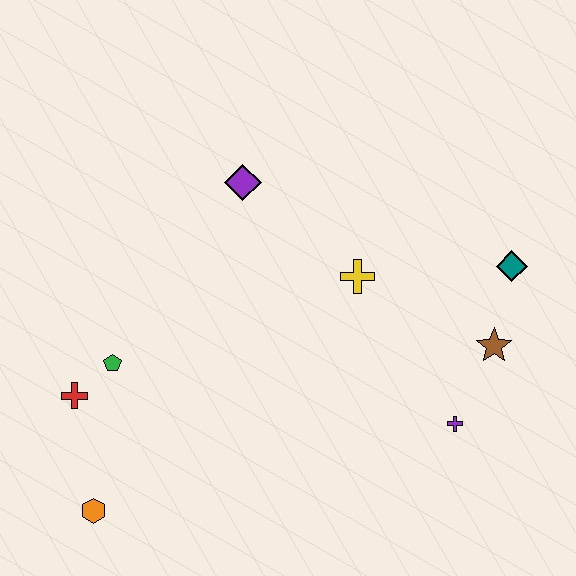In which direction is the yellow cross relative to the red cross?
The yellow cross is to the right of the red cross.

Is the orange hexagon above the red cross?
No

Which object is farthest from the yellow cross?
The orange hexagon is farthest from the yellow cross.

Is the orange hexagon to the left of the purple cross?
Yes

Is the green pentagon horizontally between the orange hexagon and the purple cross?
Yes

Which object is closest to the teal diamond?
The brown star is closest to the teal diamond.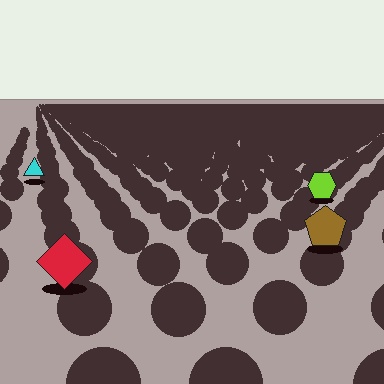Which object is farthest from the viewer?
The cyan triangle is farthest from the viewer. It appears smaller and the ground texture around it is denser.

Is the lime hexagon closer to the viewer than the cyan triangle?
Yes. The lime hexagon is closer — you can tell from the texture gradient: the ground texture is coarser near it.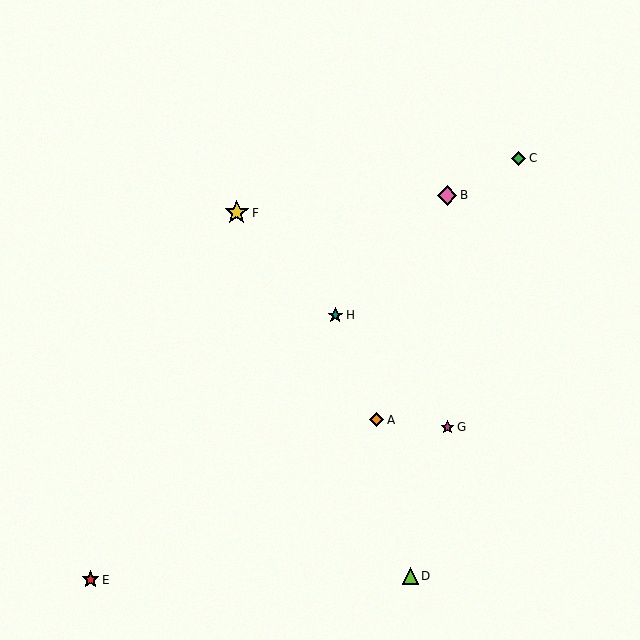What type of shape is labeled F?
Shape F is a yellow star.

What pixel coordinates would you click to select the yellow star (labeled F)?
Click at (237, 213) to select the yellow star F.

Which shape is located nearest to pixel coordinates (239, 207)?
The yellow star (labeled F) at (237, 213) is nearest to that location.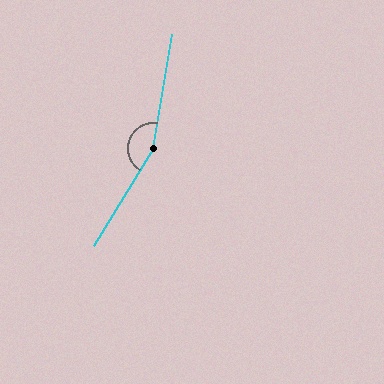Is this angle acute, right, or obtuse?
It is obtuse.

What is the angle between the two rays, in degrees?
Approximately 158 degrees.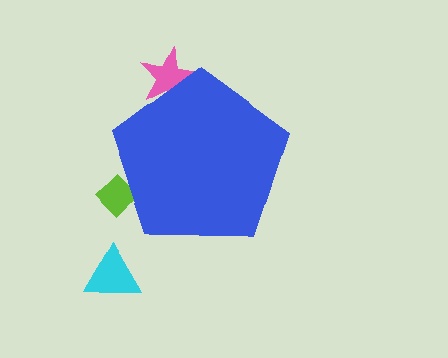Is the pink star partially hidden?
Yes, the pink star is partially hidden behind the blue pentagon.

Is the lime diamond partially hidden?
Yes, the lime diamond is partially hidden behind the blue pentagon.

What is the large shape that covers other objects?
A blue pentagon.